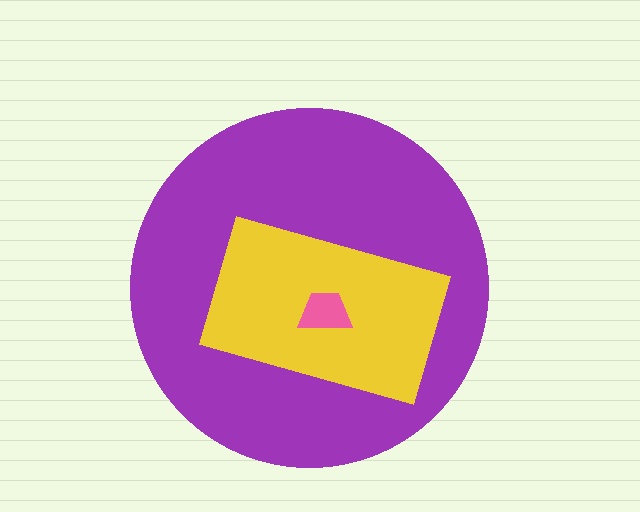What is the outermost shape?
The purple circle.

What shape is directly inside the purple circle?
The yellow rectangle.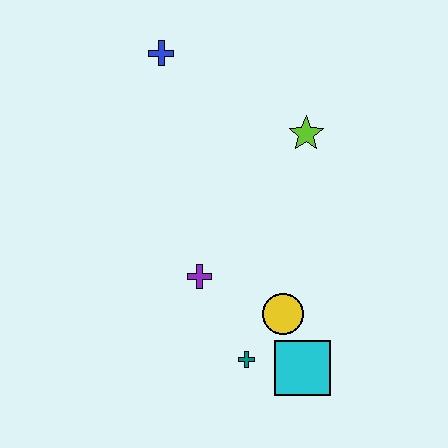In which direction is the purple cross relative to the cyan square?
The purple cross is to the left of the cyan square.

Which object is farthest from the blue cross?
The cyan square is farthest from the blue cross.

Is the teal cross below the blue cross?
Yes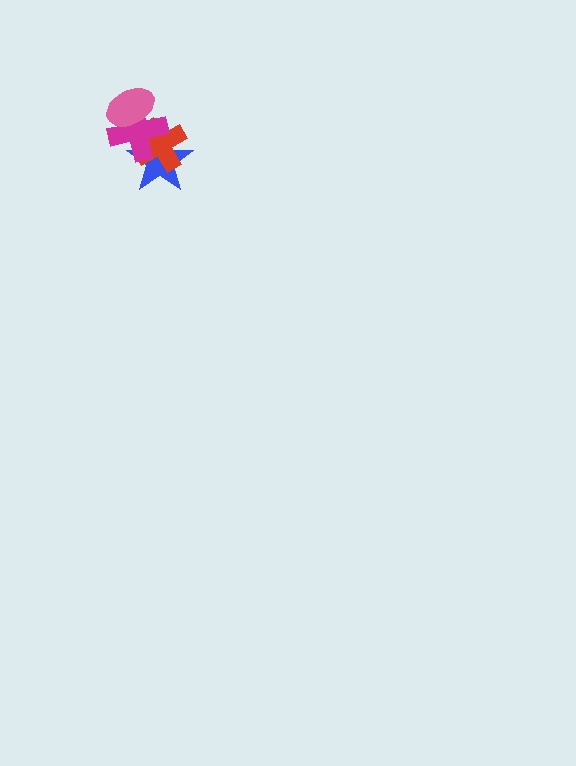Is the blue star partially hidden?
Yes, it is partially covered by another shape.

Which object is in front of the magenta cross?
The pink ellipse is in front of the magenta cross.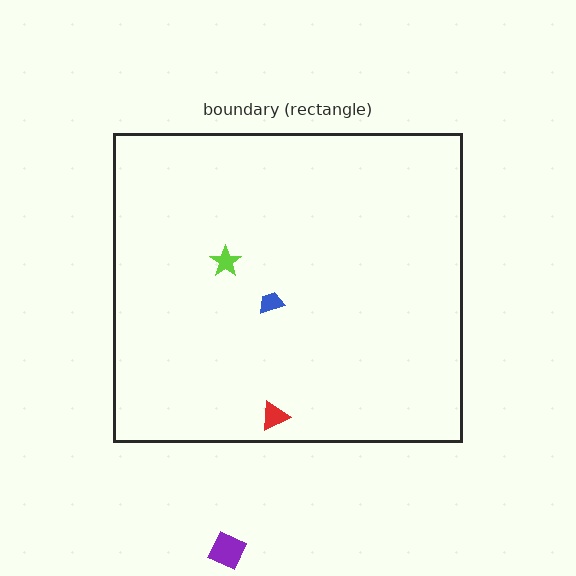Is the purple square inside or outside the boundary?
Outside.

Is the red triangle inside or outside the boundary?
Inside.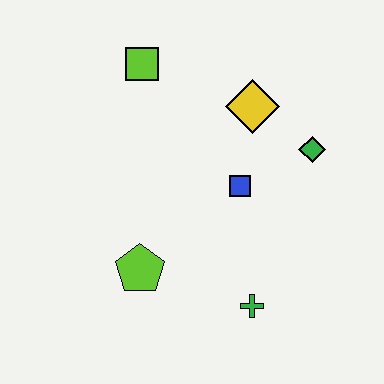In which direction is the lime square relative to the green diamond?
The lime square is to the left of the green diamond.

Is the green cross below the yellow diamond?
Yes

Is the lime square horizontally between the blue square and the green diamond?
No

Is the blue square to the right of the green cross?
No